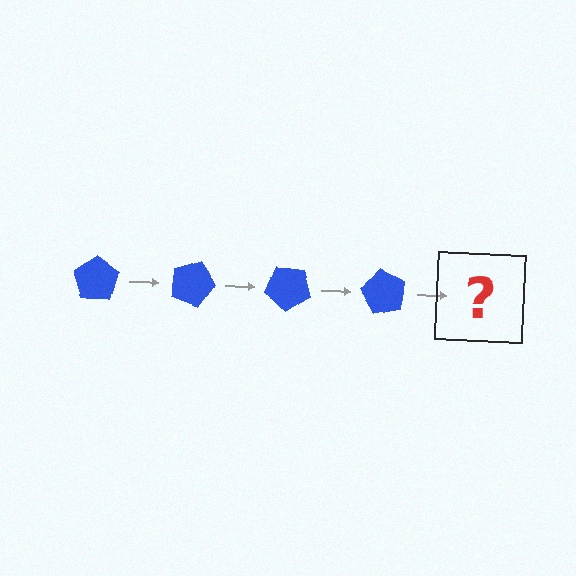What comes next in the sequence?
The next element should be a blue pentagon rotated 80 degrees.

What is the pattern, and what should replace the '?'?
The pattern is that the pentagon rotates 20 degrees each step. The '?' should be a blue pentagon rotated 80 degrees.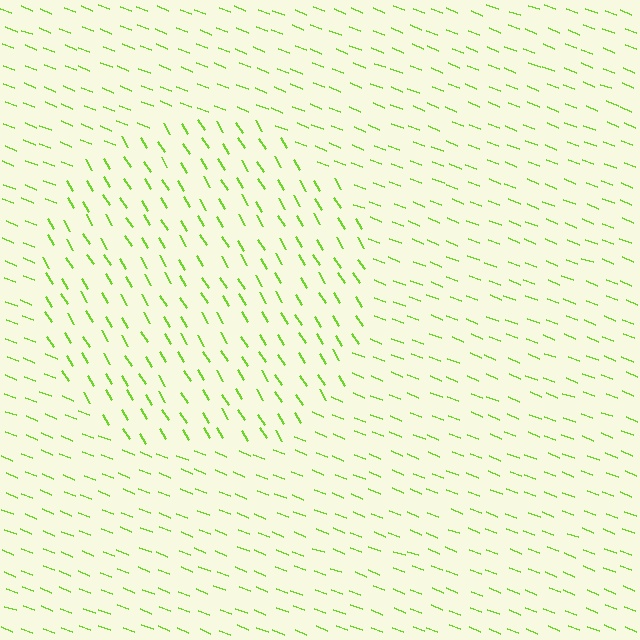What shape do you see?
I see a circle.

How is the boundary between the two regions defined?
The boundary is defined purely by a change in line orientation (approximately 37 degrees difference). All lines are the same color and thickness.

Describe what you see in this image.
The image is filled with small lime line segments. A circle region in the image has lines oriented differently from the surrounding lines, creating a visible texture boundary.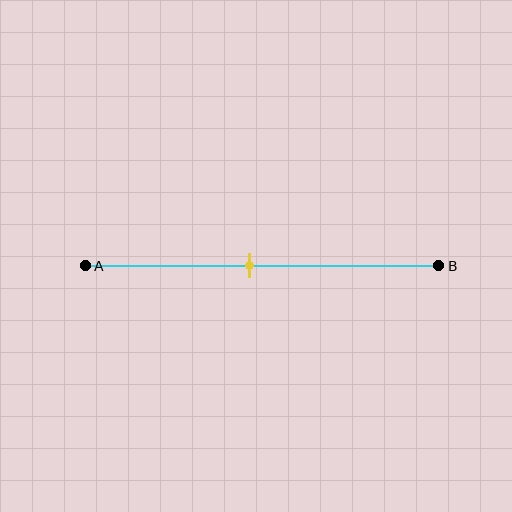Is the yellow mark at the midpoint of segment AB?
No, the mark is at about 45% from A, not at the 50% midpoint.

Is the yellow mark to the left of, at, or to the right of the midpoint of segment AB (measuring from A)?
The yellow mark is to the left of the midpoint of segment AB.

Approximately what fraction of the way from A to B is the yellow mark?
The yellow mark is approximately 45% of the way from A to B.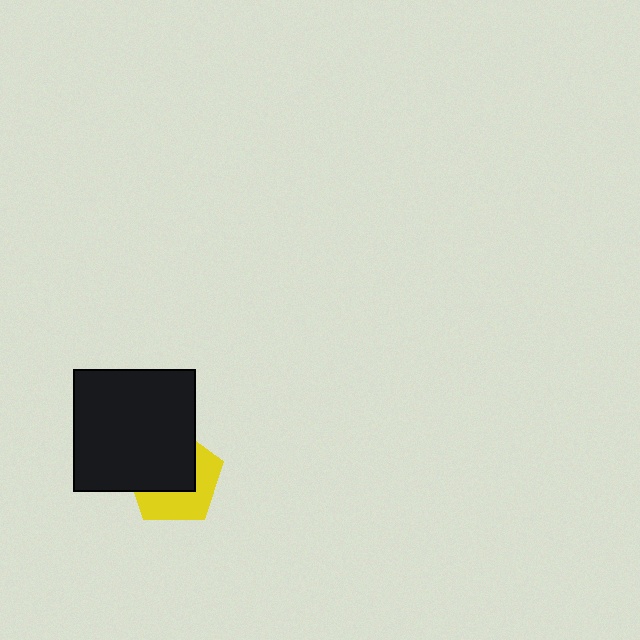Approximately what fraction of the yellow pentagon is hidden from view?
Roughly 54% of the yellow pentagon is hidden behind the black square.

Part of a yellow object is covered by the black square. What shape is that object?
It is a pentagon.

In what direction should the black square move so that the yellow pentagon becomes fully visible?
The black square should move toward the upper-left. That is the shortest direction to clear the overlap and leave the yellow pentagon fully visible.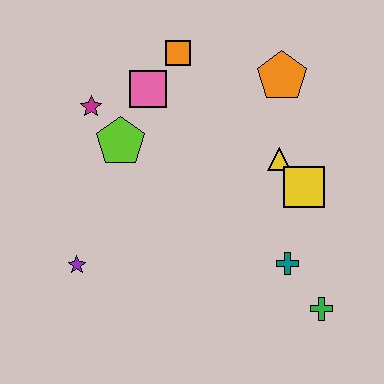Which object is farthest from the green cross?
The magenta star is farthest from the green cross.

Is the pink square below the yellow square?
No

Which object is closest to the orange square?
The pink square is closest to the orange square.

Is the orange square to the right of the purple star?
Yes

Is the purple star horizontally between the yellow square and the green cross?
No